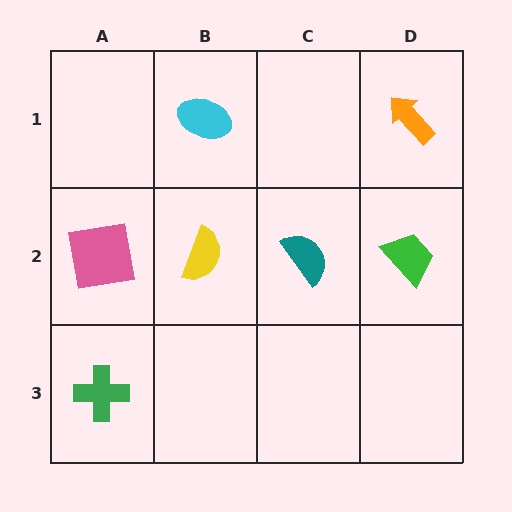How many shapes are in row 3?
1 shape.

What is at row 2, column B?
A yellow semicircle.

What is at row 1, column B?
A cyan ellipse.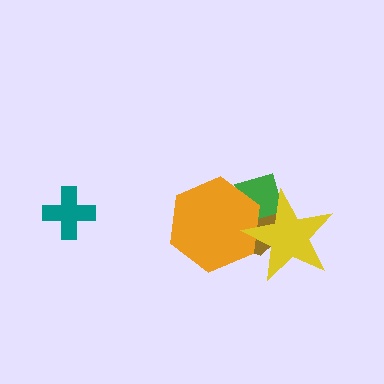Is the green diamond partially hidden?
Yes, it is partially covered by another shape.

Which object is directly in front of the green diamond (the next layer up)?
The orange hexagon is directly in front of the green diamond.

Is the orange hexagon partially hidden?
Yes, it is partially covered by another shape.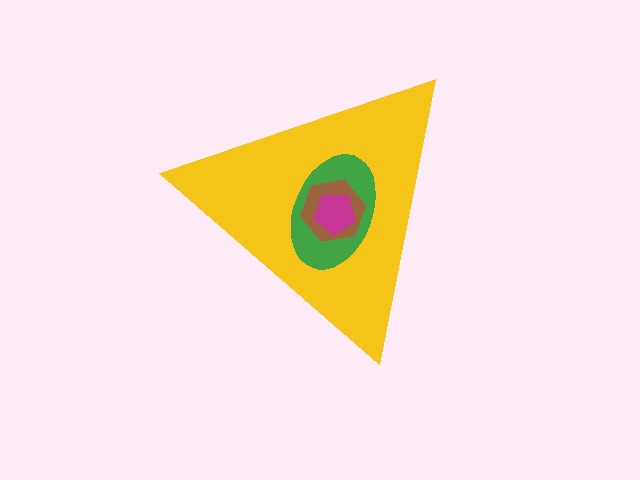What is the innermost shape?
The magenta pentagon.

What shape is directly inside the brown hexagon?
The magenta pentagon.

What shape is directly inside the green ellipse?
The brown hexagon.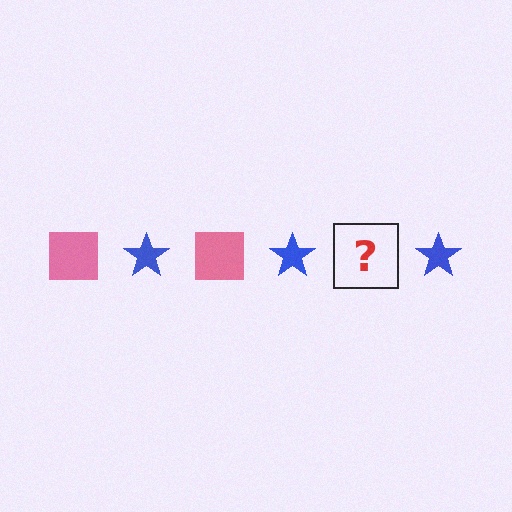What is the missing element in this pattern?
The missing element is a pink square.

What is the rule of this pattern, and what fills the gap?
The rule is that the pattern alternates between pink square and blue star. The gap should be filled with a pink square.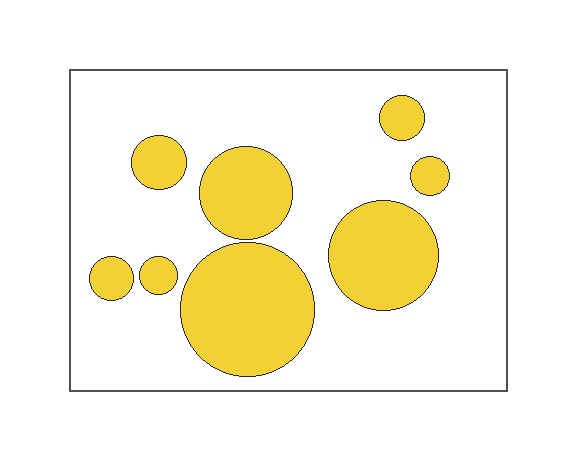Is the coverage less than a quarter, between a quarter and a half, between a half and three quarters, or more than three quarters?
Between a quarter and a half.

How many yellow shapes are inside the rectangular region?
8.